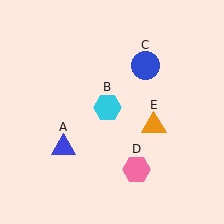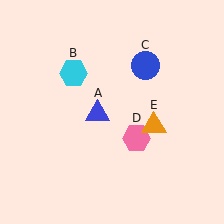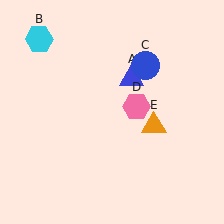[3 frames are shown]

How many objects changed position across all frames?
3 objects changed position: blue triangle (object A), cyan hexagon (object B), pink hexagon (object D).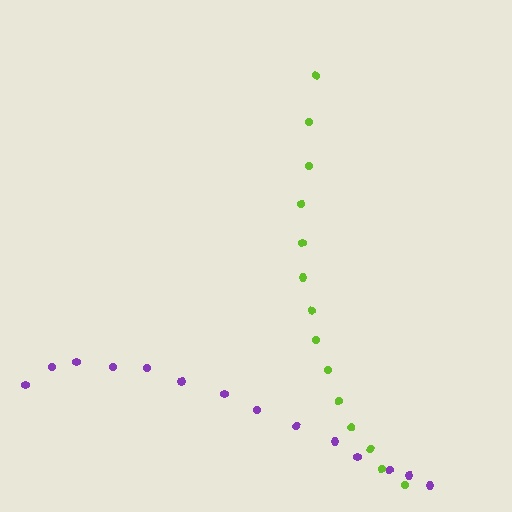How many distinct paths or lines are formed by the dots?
There are 2 distinct paths.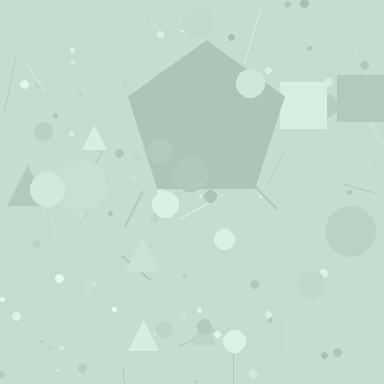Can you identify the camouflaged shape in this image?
The camouflaged shape is a pentagon.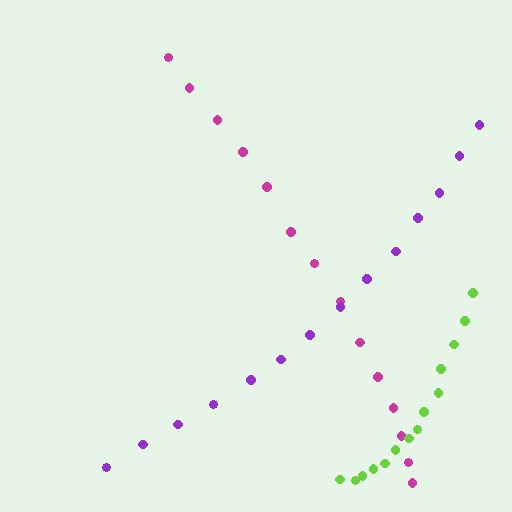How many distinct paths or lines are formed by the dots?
There are 3 distinct paths.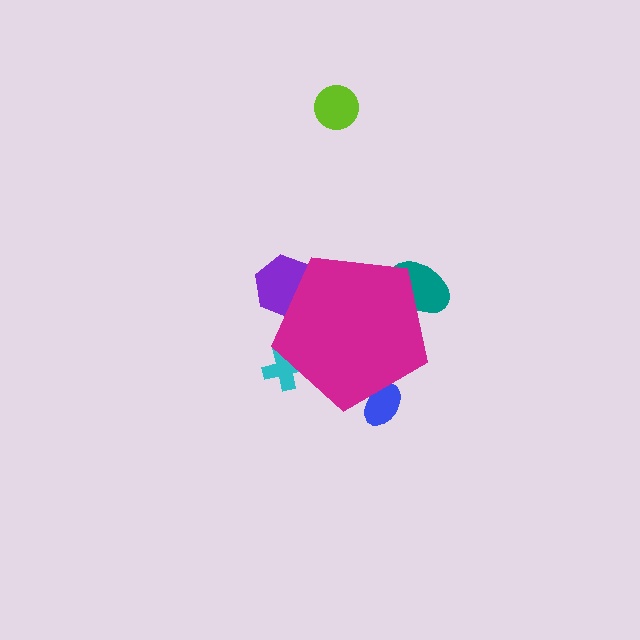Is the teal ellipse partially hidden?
Yes, the teal ellipse is partially hidden behind the magenta pentagon.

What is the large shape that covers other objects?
A magenta pentagon.